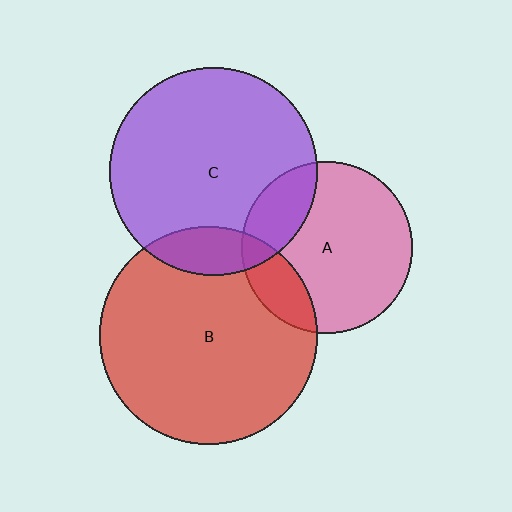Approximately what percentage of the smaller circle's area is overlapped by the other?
Approximately 15%.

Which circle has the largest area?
Circle B (red).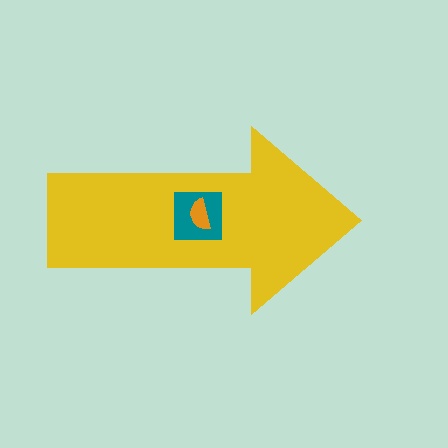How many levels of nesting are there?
3.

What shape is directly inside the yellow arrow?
The teal square.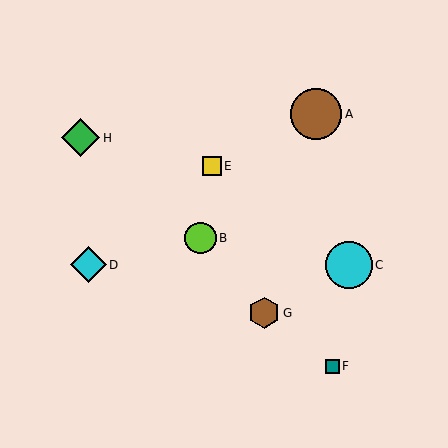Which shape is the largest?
The brown circle (labeled A) is the largest.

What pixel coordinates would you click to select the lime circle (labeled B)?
Click at (201, 238) to select the lime circle B.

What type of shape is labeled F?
Shape F is a teal square.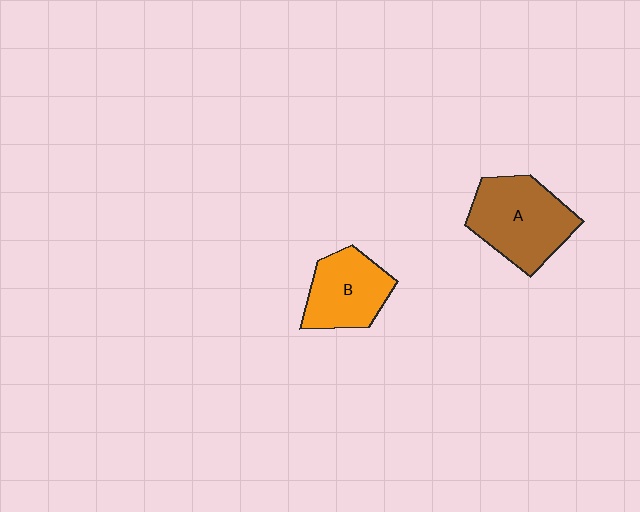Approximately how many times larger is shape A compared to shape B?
Approximately 1.3 times.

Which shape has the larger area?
Shape A (brown).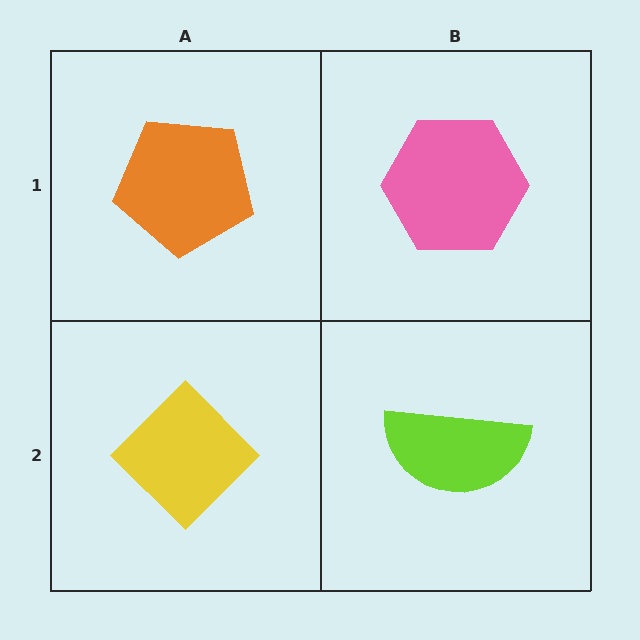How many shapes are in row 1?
2 shapes.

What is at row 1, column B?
A pink hexagon.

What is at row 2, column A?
A yellow diamond.